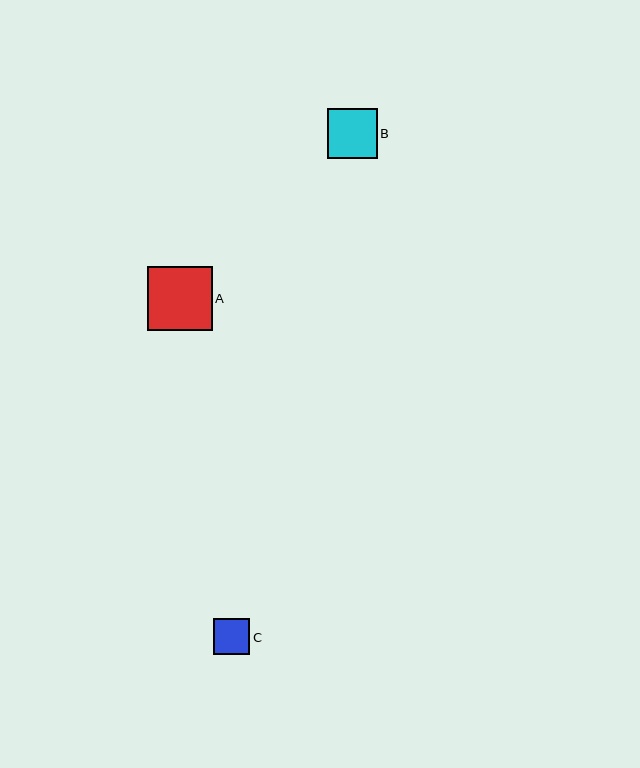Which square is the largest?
Square A is the largest with a size of approximately 65 pixels.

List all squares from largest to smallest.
From largest to smallest: A, B, C.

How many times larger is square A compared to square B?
Square A is approximately 1.3 times the size of square B.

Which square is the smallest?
Square C is the smallest with a size of approximately 36 pixels.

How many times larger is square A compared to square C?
Square A is approximately 1.8 times the size of square C.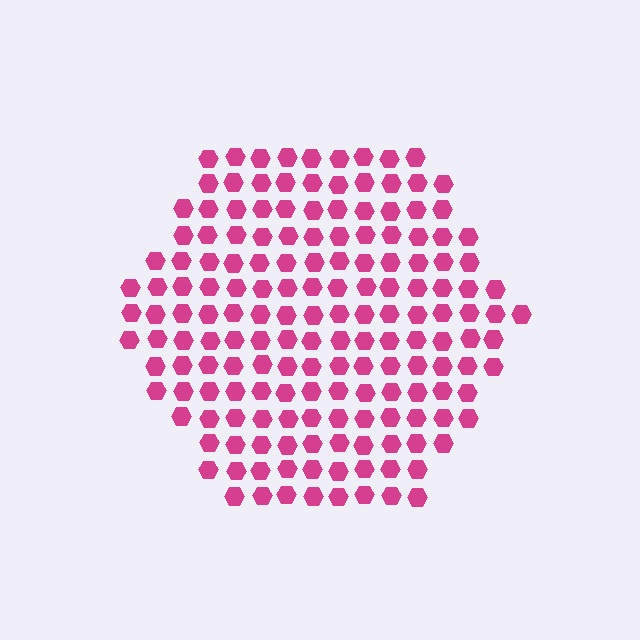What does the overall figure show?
The overall figure shows a hexagon.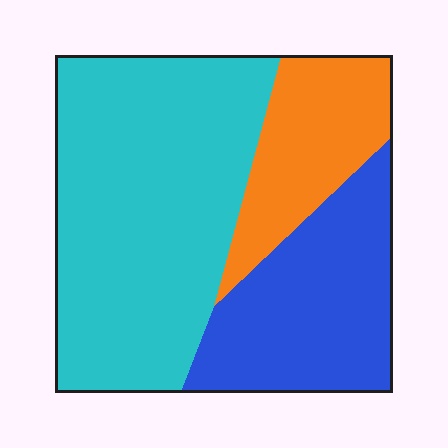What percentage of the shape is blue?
Blue covers about 30% of the shape.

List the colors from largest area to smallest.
From largest to smallest: cyan, blue, orange.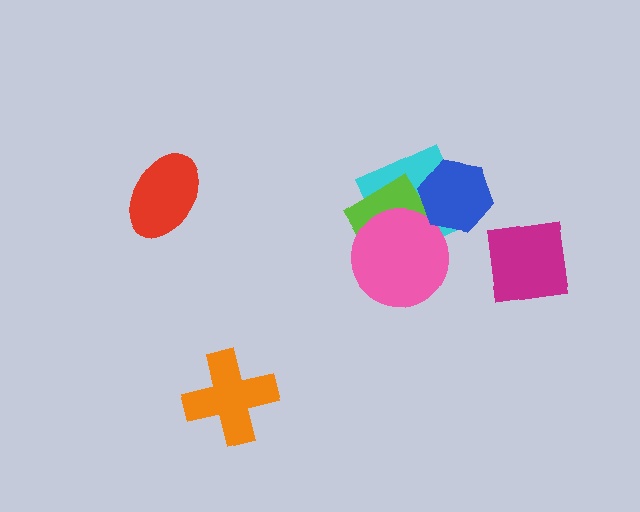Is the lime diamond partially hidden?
Yes, it is partially covered by another shape.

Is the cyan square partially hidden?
Yes, it is partially covered by another shape.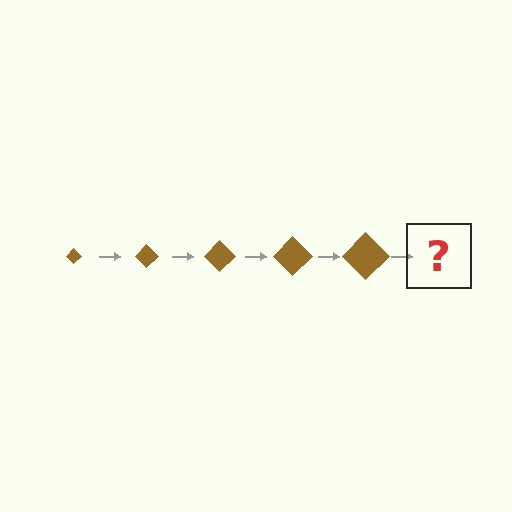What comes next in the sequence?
The next element should be a brown diamond, larger than the previous one.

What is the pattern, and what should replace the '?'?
The pattern is that the diamond gets progressively larger each step. The '?' should be a brown diamond, larger than the previous one.